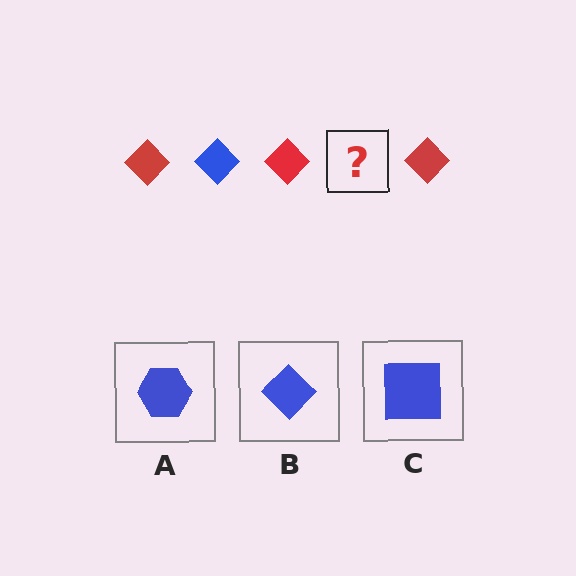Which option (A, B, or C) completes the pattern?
B.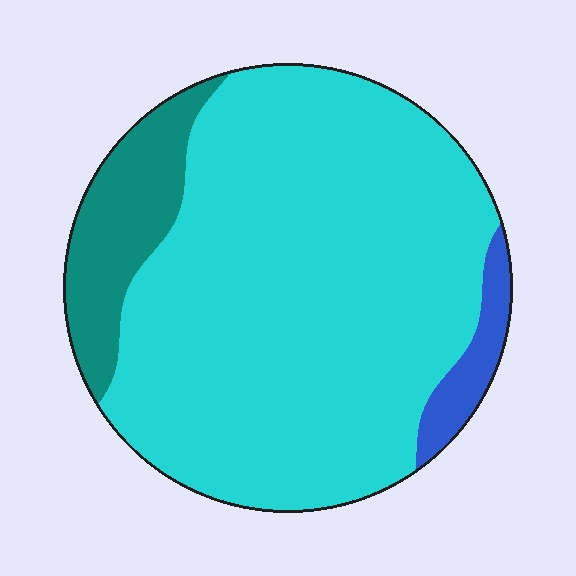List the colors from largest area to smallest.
From largest to smallest: cyan, teal, blue.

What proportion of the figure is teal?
Teal covers 13% of the figure.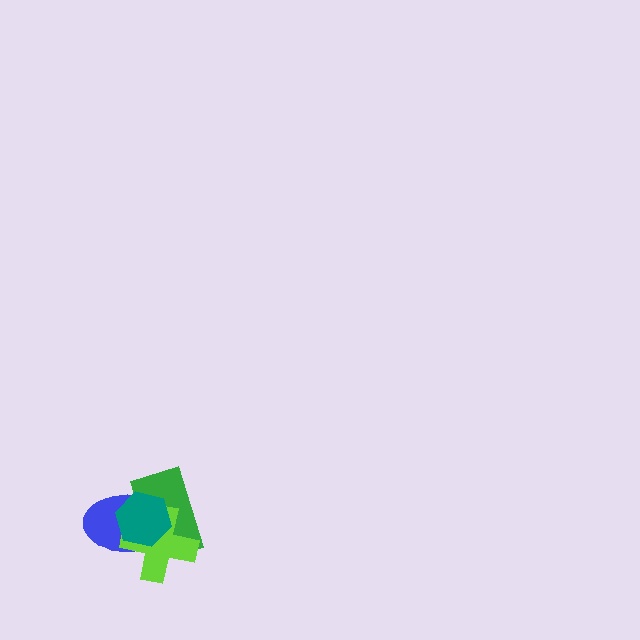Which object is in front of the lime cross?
The teal hexagon is in front of the lime cross.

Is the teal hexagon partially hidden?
No, no other shape covers it.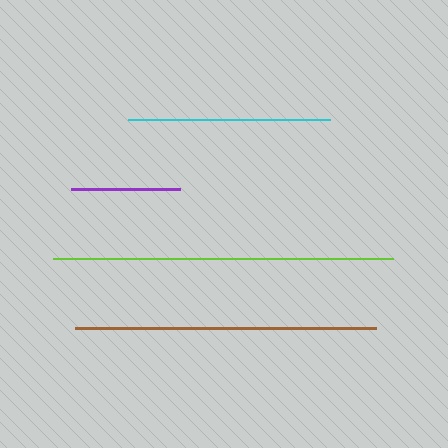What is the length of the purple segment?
The purple segment is approximately 109 pixels long.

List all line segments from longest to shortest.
From longest to shortest: lime, brown, cyan, purple.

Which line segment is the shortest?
The purple line is the shortest at approximately 109 pixels.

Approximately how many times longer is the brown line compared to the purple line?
The brown line is approximately 2.8 times the length of the purple line.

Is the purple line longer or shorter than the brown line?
The brown line is longer than the purple line.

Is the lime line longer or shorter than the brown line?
The lime line is longer than the brown line.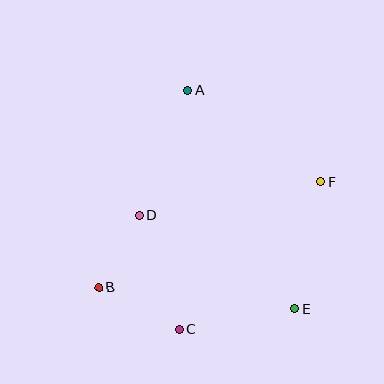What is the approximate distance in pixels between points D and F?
The distance between D and F is approximately 184 pixels.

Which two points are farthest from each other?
Points B and F are farthest from each other.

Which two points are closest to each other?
Points B and D are closest to each other.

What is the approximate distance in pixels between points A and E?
The distance between A and E is approximately 243 pixels.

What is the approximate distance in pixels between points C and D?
The distance between C and D is approximately 121 pixels.